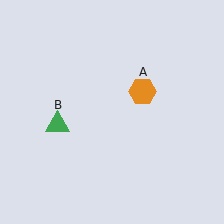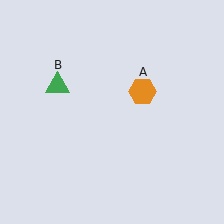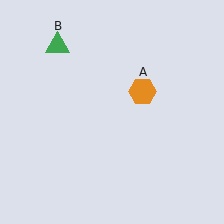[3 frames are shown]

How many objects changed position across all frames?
1 object changed position: green triangle (object B).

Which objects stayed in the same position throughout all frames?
Orange hexagon (object A) remained stationary.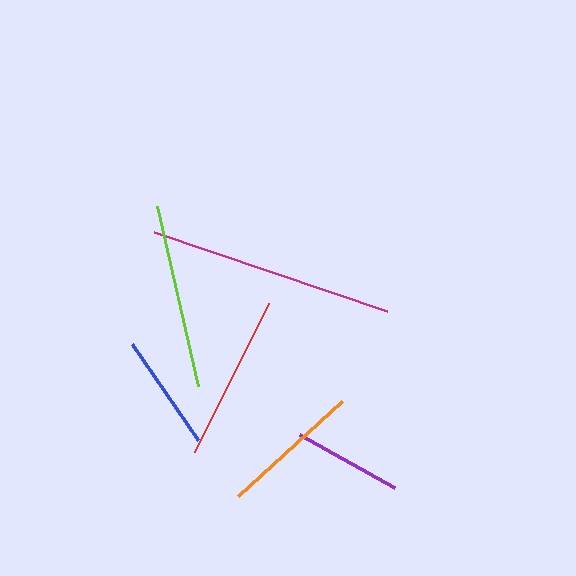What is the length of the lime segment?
The lime segment is approximately 185 pixels long.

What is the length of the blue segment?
The blue segment is approximately 117 pixels long.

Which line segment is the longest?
The magenta line is the longest at approximately 245 pixels.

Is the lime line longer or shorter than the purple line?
The lime line is longer than the purple line.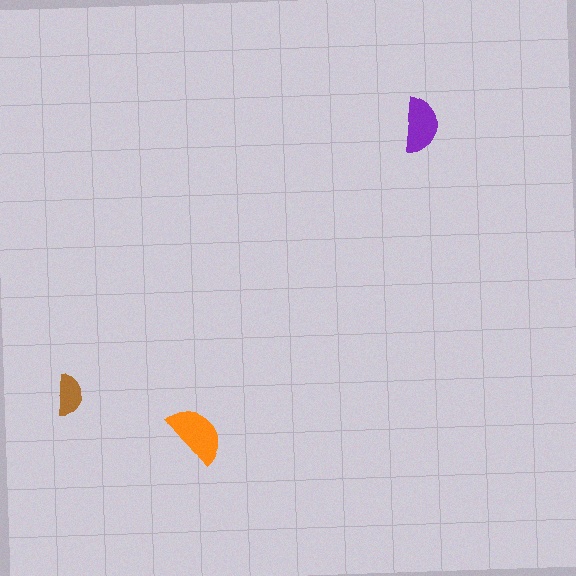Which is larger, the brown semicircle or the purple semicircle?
The purple one.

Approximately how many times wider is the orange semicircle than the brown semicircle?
About 1.5 times wider.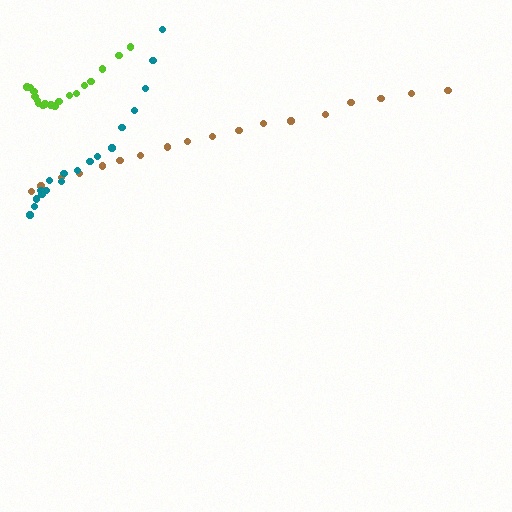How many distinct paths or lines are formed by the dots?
There are 3 distinct paths.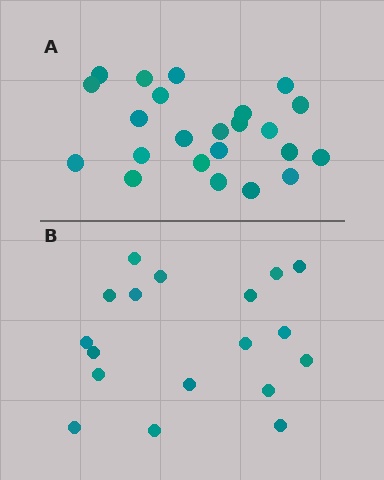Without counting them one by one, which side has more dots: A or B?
Region A (the top region) has more dots.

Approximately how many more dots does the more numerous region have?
Region A has about 5 more dots than region B.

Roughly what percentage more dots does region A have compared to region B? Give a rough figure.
About 30% more.